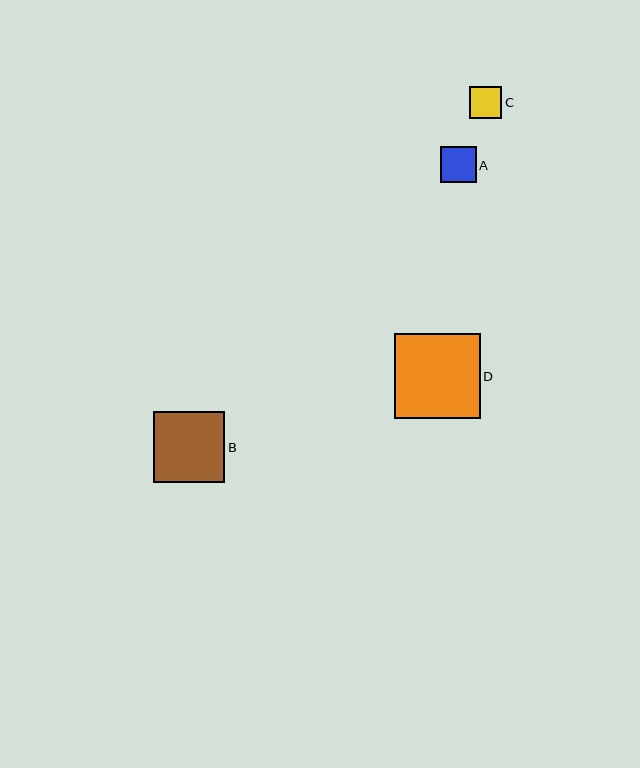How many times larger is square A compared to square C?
Square A is approximately 1.1 times the size of square C.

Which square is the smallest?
Square C is the smallest with a size of approximately 32 pixels.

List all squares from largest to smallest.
From largest to smallest: D, B, A, C.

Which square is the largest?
Square D is the largest with a size of approximately 85 pixels.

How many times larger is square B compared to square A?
Square B is approximately 2.0 times the size of square A.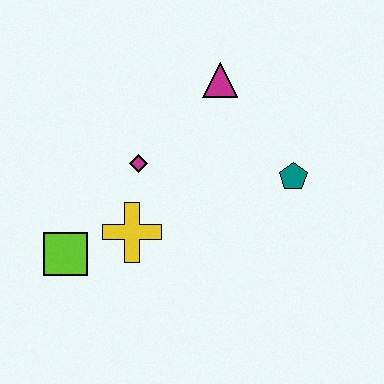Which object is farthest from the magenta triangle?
The lime square is farthest from the magenta triangle.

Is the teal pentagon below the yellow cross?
No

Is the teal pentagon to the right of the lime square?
Yes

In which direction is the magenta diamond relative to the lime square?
The magenta diamond is above the lime square.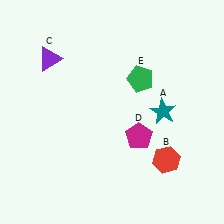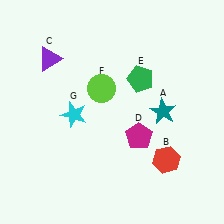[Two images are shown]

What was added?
A lime circle (F), a cyan star (G) were added in Image 2.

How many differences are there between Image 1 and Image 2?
There are 2 differences between the two images.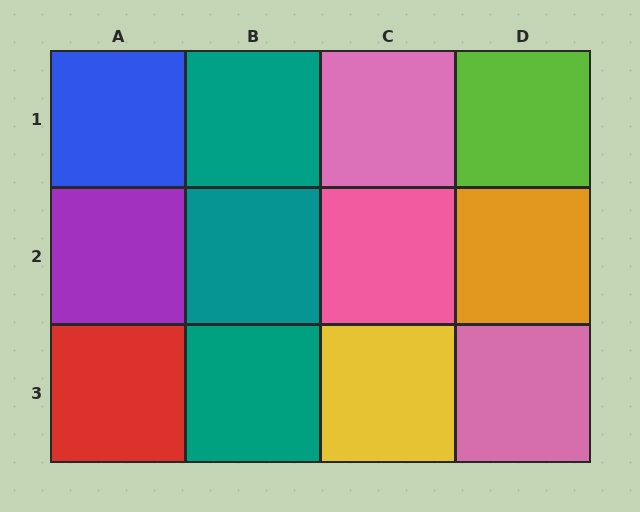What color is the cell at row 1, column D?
Lime.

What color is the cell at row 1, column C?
Pink.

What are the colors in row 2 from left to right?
Purple, teal, pink, orange.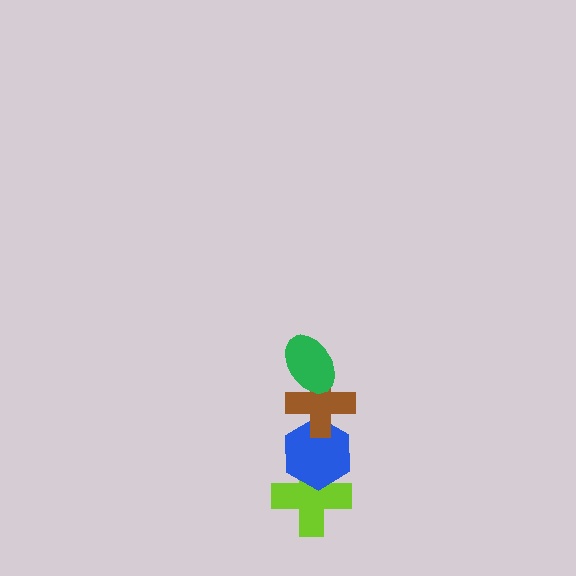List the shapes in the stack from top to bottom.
From top to bottom: the green ellipse, the brown cross, the blue hexagon, the lime cross.